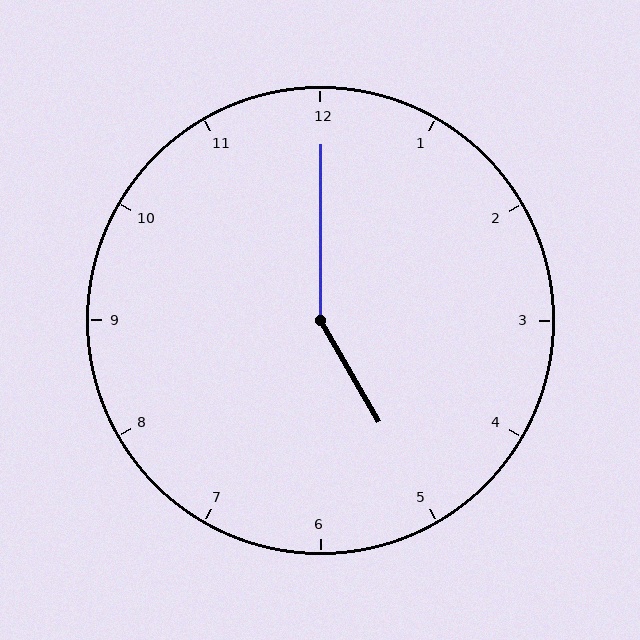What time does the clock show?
5:00.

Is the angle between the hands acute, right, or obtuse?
It is obtuse.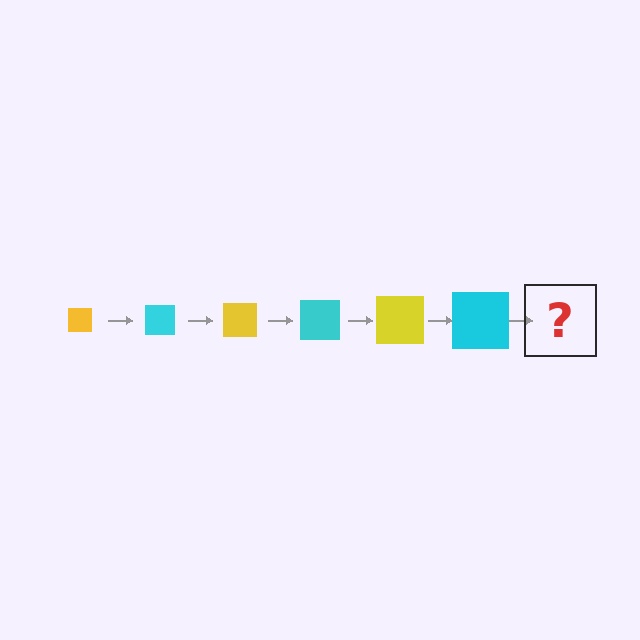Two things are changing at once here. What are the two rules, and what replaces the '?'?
The two rules are that the square grows larger each step and the color cycles through yellow and cyan. The '?' should be a yellow square, larger than the previous one.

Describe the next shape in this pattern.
It should be a yellow square, larger than the previous one.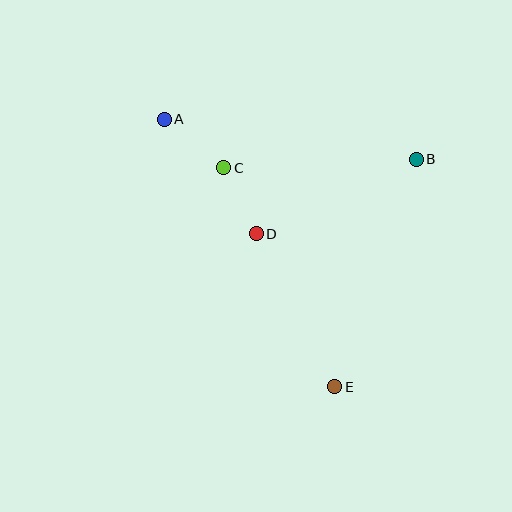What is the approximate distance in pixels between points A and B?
The distance between A and B is approximately 255 pixels.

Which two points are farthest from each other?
Points A and E are farthest from each other.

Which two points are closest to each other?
Points C and D are closest to each other.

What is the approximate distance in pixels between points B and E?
The distance between B and E is approximately 241 pixels.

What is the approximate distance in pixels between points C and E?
The distance between C and E is approximately 245 pixels.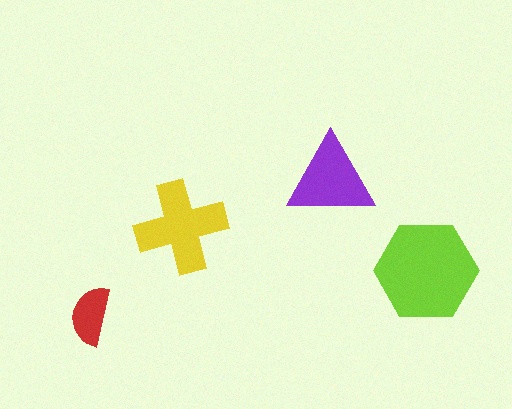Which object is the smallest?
The red semicircle.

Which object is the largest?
The lime hexagon.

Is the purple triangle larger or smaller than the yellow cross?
Smaller.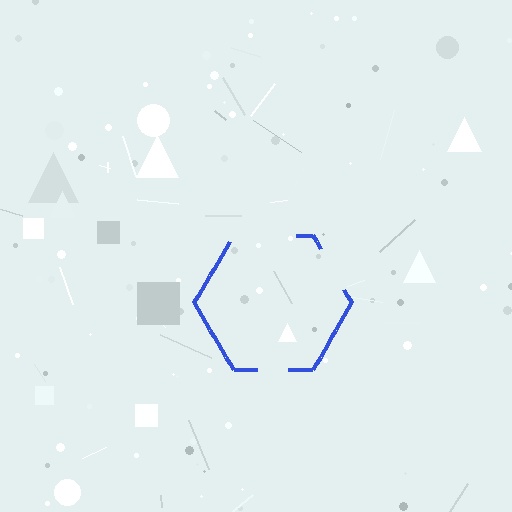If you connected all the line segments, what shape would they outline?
They would outline a hexagon.